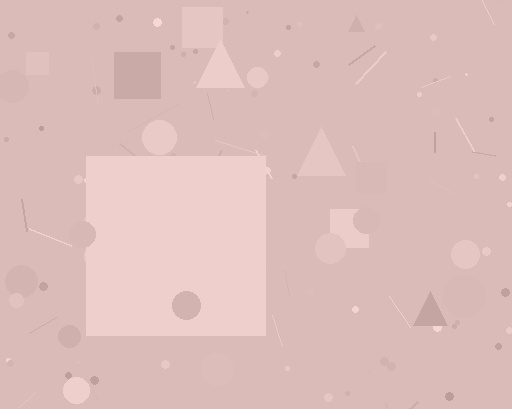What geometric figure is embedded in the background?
A square is embedded in the background.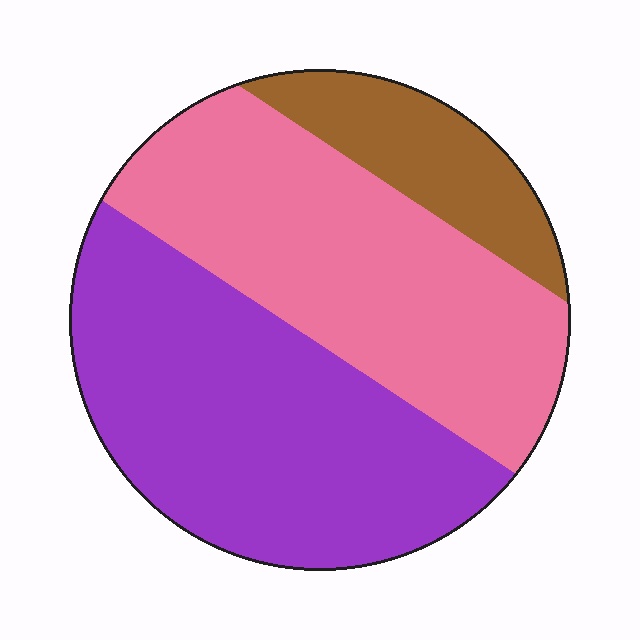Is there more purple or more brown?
Purple.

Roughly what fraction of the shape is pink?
Pink covers around 40% of the shape.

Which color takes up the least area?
Brown, at roughly 15%.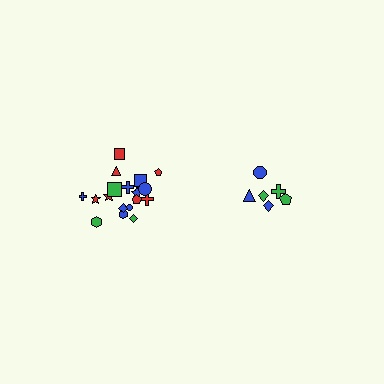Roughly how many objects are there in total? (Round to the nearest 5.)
Roughly 25 objects in total.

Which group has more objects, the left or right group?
The left group.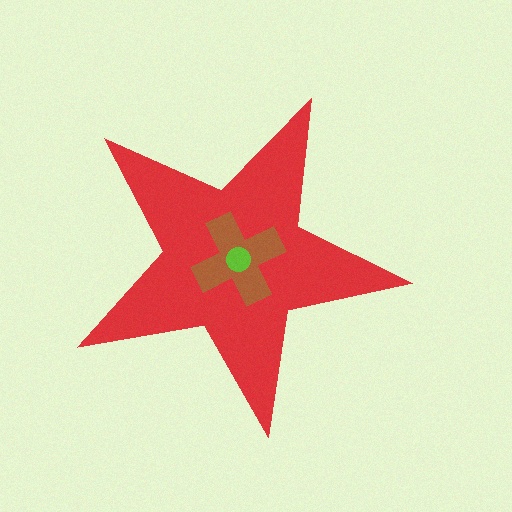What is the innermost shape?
The lime circle.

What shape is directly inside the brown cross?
The lime circle.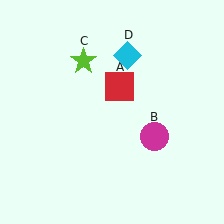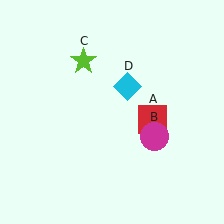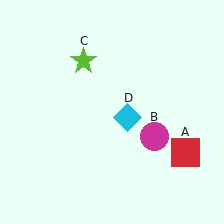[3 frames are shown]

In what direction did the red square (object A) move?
The red square (object A) moved down and to the right.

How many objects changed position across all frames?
2 objects changed position: red square (object A), cyan diamond (object D).